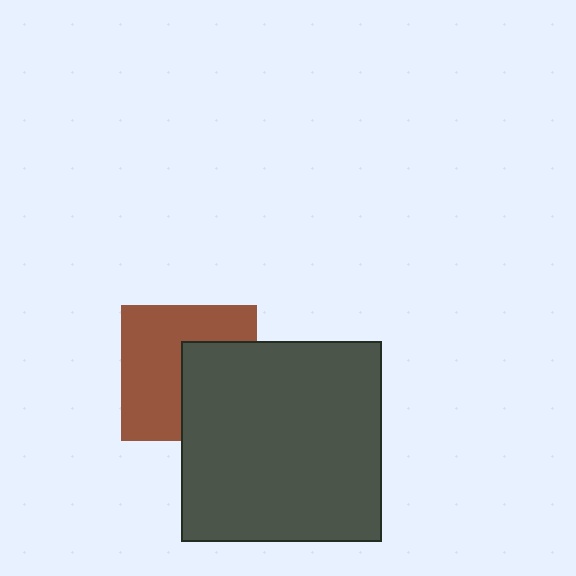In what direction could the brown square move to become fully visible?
The brown square could move left. That would shift it out from behind the dark gray square entirely.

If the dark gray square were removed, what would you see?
You would see the complete brown square.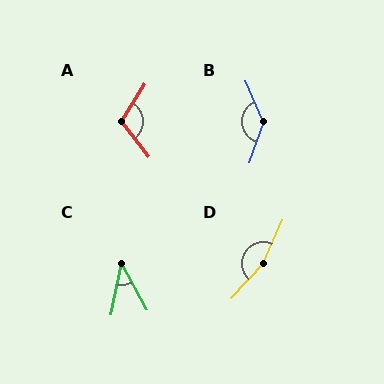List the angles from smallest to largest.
C (40°), A (111°), B (138°), D (162°).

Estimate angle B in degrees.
Approximately 138 degrees.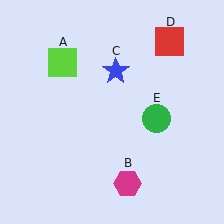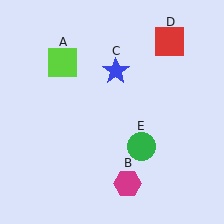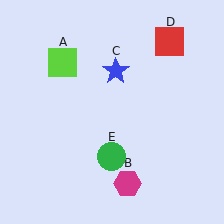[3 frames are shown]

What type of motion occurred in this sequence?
The green circle (object E) rotated clockwise around the center of the scene.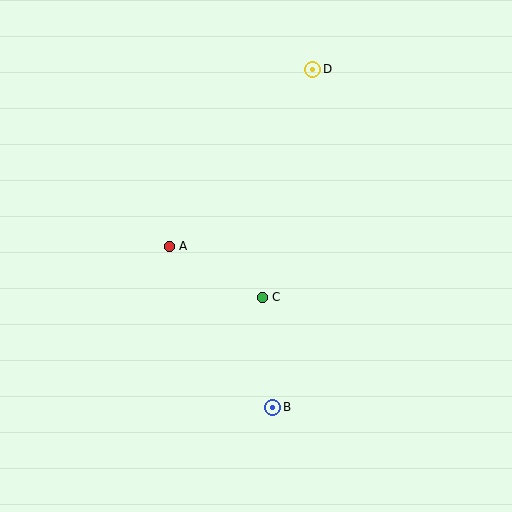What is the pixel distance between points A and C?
The distance between A and C is 106 pixels.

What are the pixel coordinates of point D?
Point D is at (313, 69).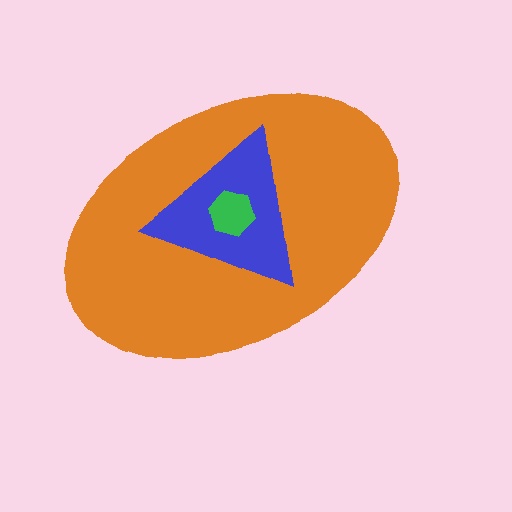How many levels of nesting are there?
3.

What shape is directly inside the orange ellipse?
The blue triangle.